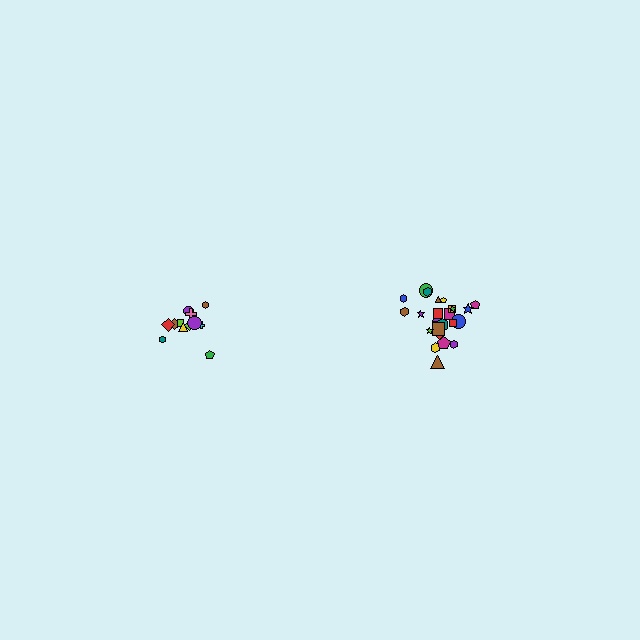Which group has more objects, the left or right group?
The right group.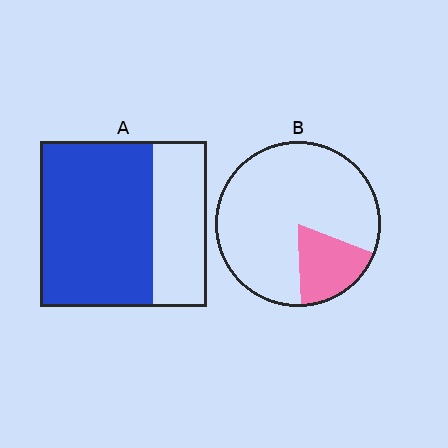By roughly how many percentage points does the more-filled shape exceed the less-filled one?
By roughly 50 percentage points (A over B).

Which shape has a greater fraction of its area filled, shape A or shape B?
Shape A.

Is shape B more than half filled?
No.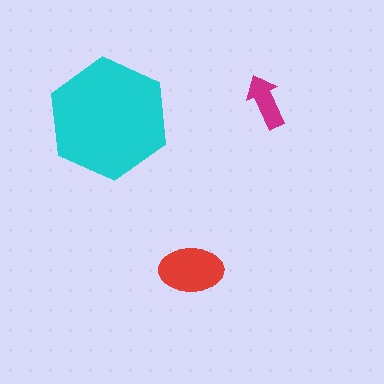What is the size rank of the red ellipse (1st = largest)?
2nd.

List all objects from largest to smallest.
The cyan hexagon, the red ellipse, the magenta arrow.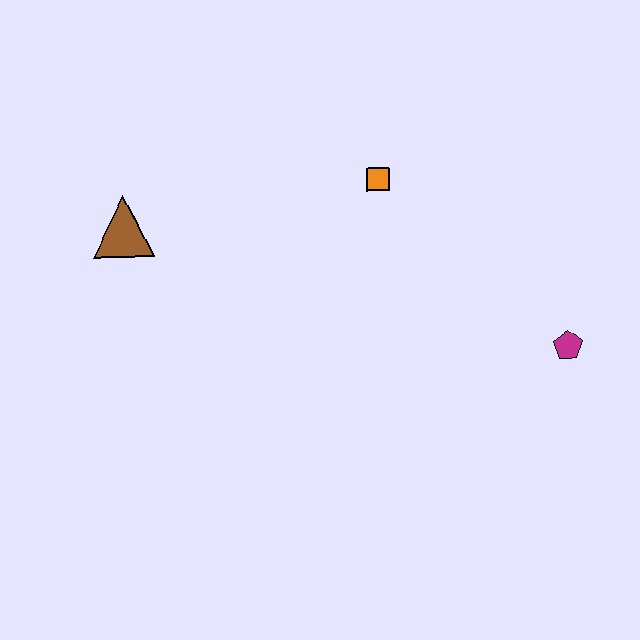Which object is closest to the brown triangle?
The orange square is closest to the brown triangle.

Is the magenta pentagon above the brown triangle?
No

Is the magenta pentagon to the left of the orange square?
No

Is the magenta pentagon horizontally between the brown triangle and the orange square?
No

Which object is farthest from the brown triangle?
The magenta pentagon is farthest from the brown triangle.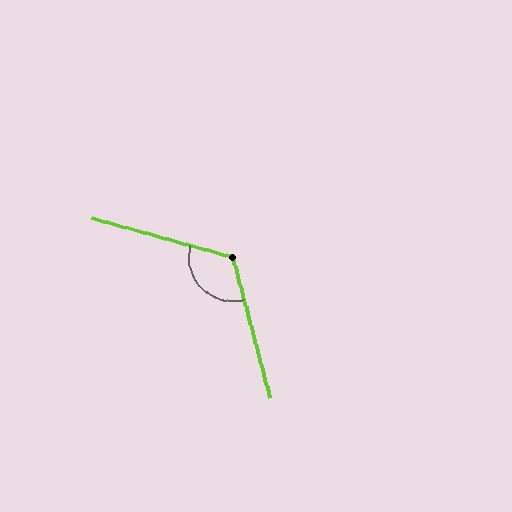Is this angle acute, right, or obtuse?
It is obtuse.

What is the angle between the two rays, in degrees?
Approximately 120 degrees.